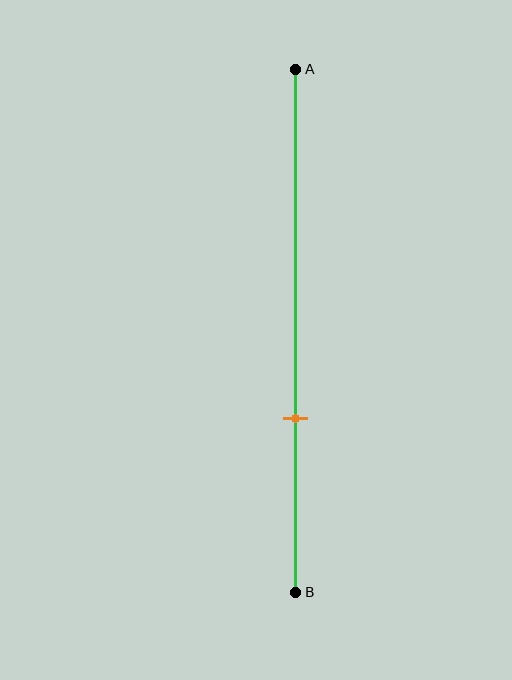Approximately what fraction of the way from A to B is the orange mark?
The orange mark is approximately 65% of the way from A to B.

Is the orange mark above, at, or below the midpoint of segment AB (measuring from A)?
The orange mark is below the midpoint of segment AB.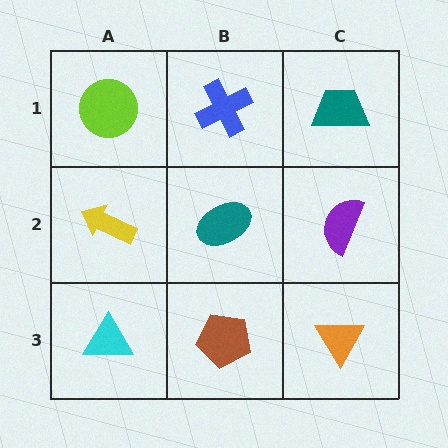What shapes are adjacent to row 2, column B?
A blue cross (row 1, column B), a brown pentagon (row 3, column B), a yellow arrow (row 2, column A), a purple semicircle (row 2, column C).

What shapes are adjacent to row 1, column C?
A purple semicircle (row 2, column C), a blue cross (row 1, column B).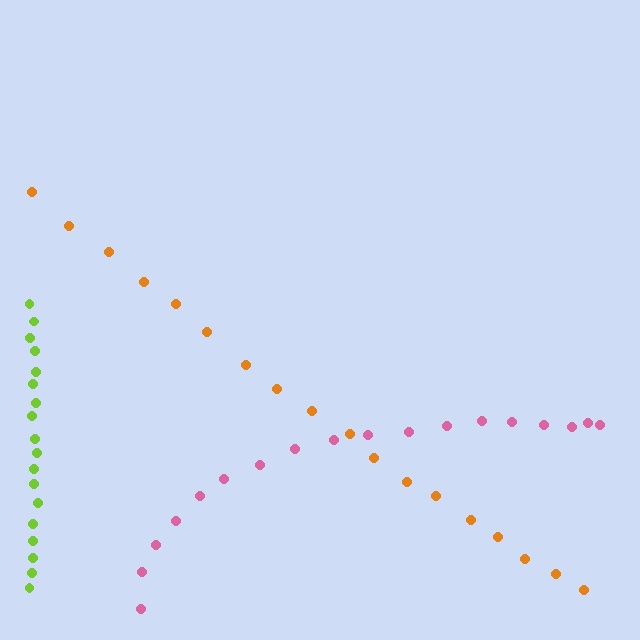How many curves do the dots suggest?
There are 3 distinct paths.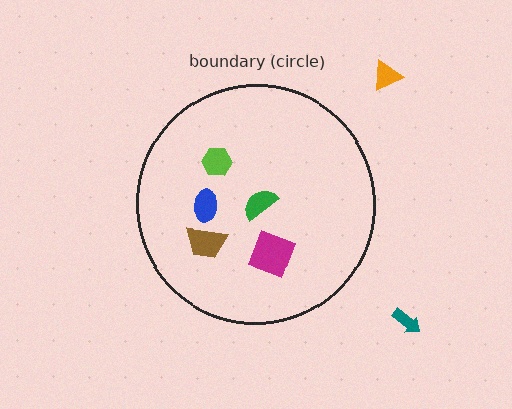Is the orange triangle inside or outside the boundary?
Outside.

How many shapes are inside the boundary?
5 inside, 2 outside.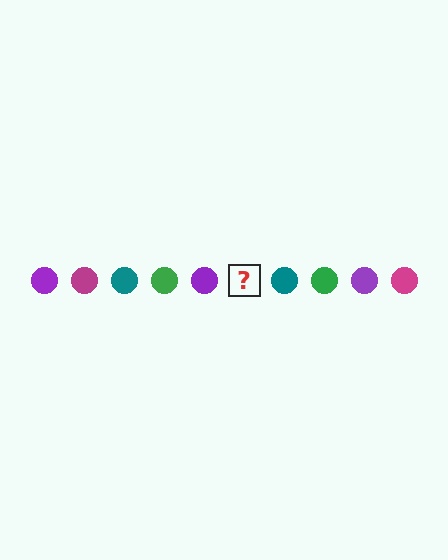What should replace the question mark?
The question mark should be replaced with a magenta circle.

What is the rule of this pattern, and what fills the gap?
The rule is that the pattern cycles through purple, magenta, teal, green circles. The gap should be filled with a magenta circle.